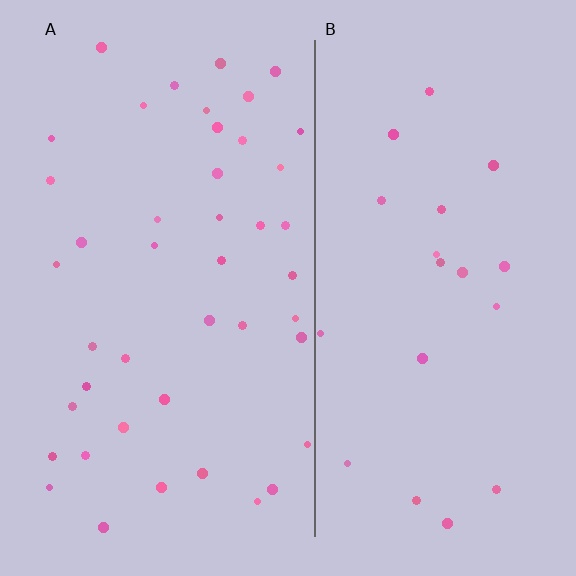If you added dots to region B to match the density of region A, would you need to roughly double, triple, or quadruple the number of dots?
Approximately double.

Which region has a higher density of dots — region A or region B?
A (the left).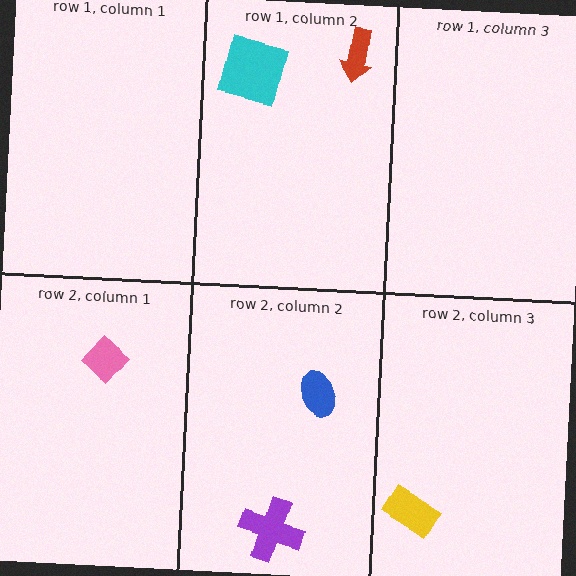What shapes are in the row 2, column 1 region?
The pink diamond.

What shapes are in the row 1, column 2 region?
The cyan square, the red arrow.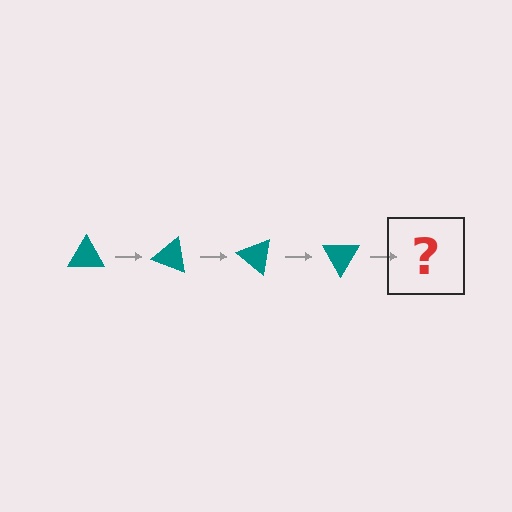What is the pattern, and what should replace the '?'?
The pattern is that the triangle rotates 20 degrees each step. The '?' should be a teal triangle rotated 80 degrees.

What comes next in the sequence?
The next element should be a teal triangle rotated 80 degrees.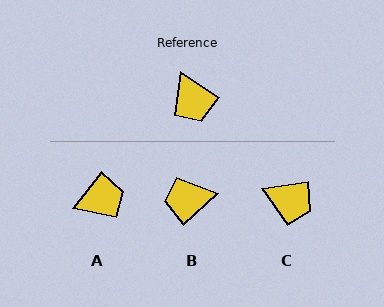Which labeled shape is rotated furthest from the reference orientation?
B, about 104 degrees away.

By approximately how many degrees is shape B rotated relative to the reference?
Approximately 104 degrees clockwise.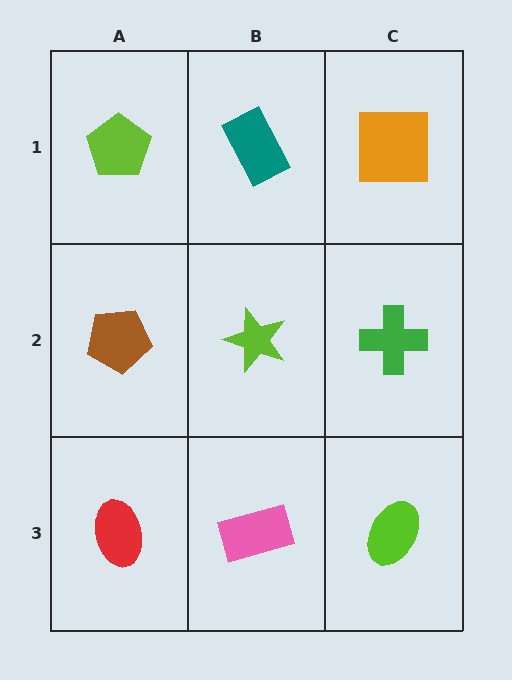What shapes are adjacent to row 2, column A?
A lime pentagon (row 1, column A), a red ellipse (row 3, column A), a lime star (row 2, column B).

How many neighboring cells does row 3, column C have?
2.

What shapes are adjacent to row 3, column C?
A green cross (row 2, column C), a pink rectangle (row 3, column B).